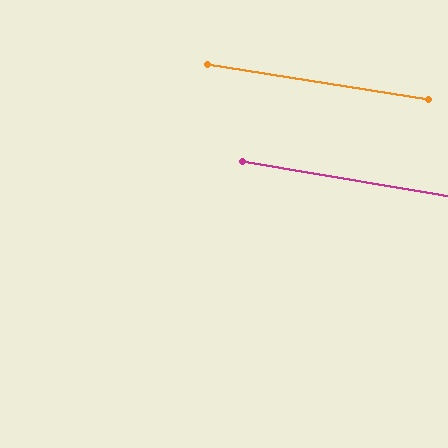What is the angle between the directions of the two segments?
Approximately 0 degrees.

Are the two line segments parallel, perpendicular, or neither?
Parallel — their directions differ by only 0.5°.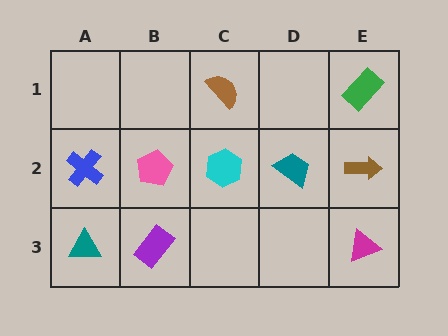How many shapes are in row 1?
2 shapes.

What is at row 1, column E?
A green rectangle.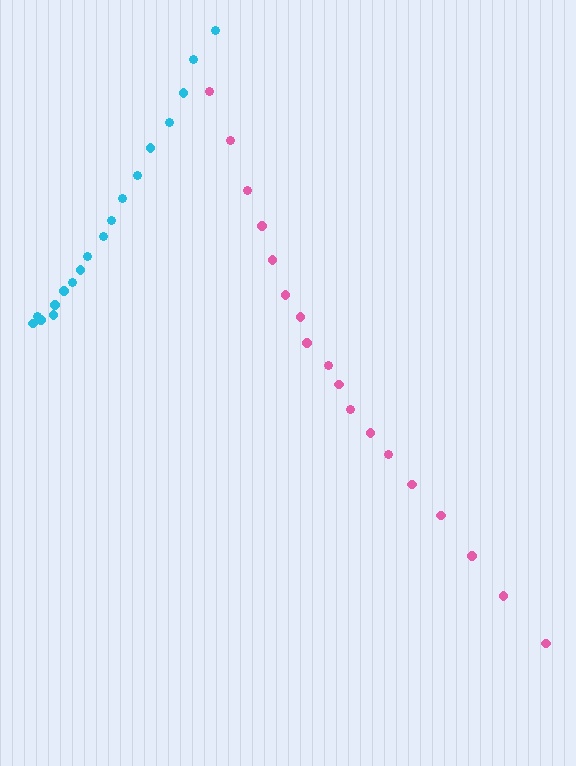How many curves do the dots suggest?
There are 2 distinct paths.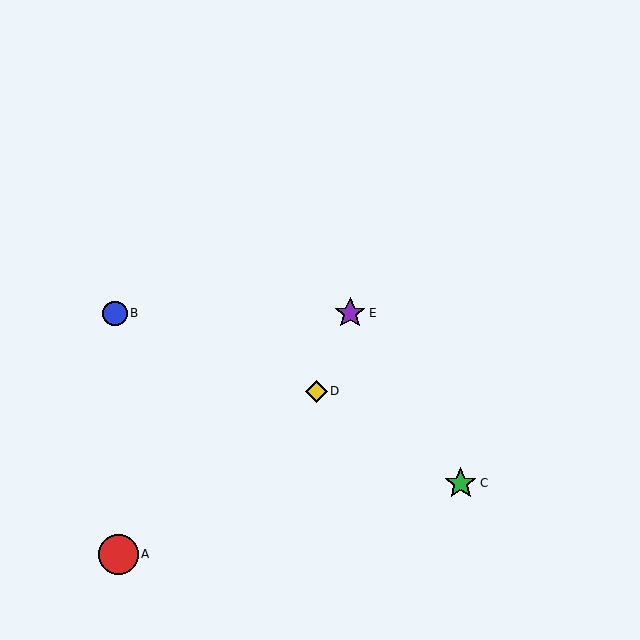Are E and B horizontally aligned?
Yes, both are at y≈313.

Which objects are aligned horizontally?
Objects B, E are aligned horizontally.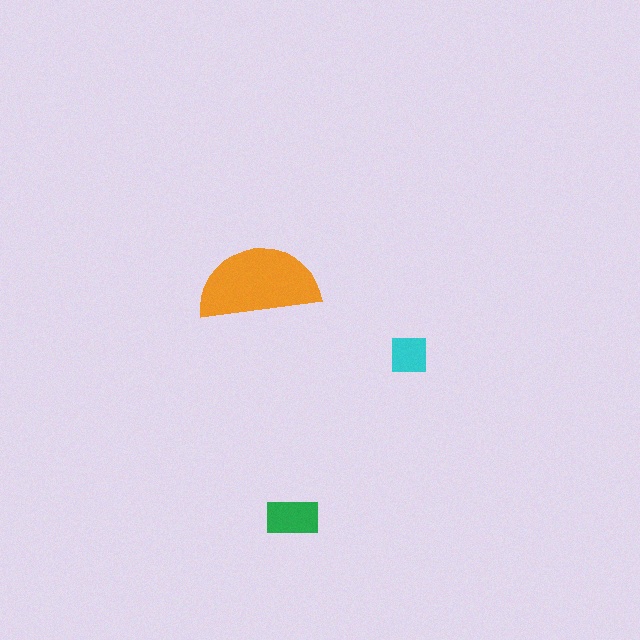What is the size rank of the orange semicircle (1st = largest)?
1st.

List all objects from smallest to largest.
The cyan square, the green rectangle, the orange semicircle.